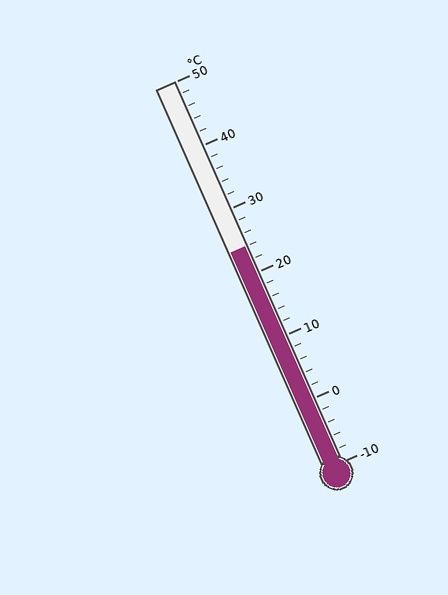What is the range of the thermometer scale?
The thermometer scale ranges from -10°C to 50°C.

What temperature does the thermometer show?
The thermometer shows approximately 24°C.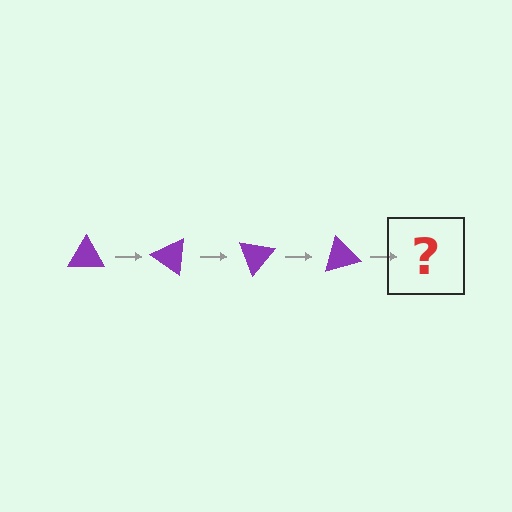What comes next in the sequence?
The next element should be a purple triangle rotated 140 degrees.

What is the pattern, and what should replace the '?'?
The pattern is that the triangle rotates 35 degrees each step. The '?' should be a purple triangle rotated 140 degrees.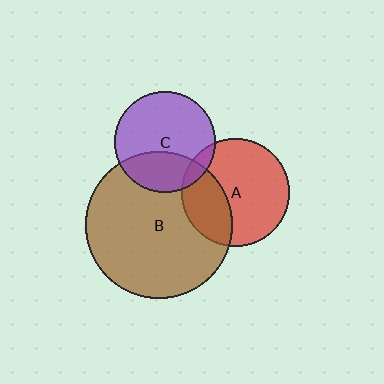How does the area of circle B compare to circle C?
Approximately 2.1 times.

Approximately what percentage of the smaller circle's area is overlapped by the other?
Approximately 30%.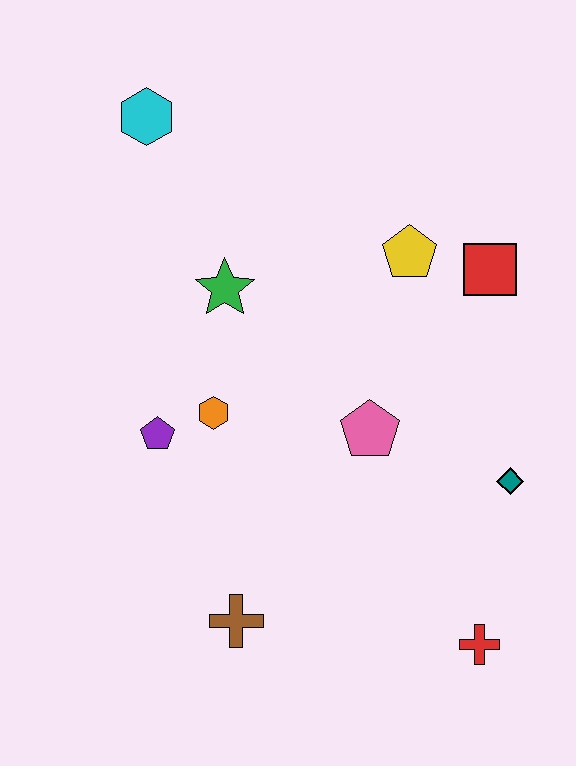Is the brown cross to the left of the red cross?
Yes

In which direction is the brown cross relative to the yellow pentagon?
The brown cross is below the yellow pentagon.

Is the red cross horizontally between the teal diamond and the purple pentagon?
Yes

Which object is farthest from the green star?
The red cross is farthest from the green star.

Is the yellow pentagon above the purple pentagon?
Yes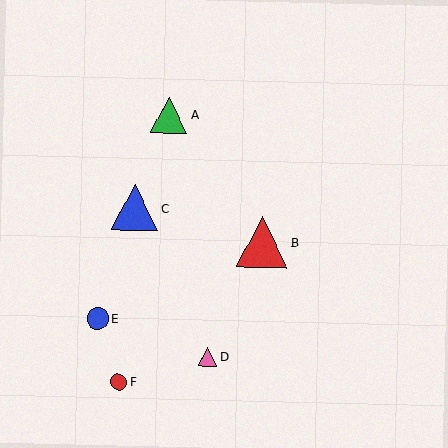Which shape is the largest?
The red triangle (labeled B) is the largest.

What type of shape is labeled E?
Shape E is a blue circle.